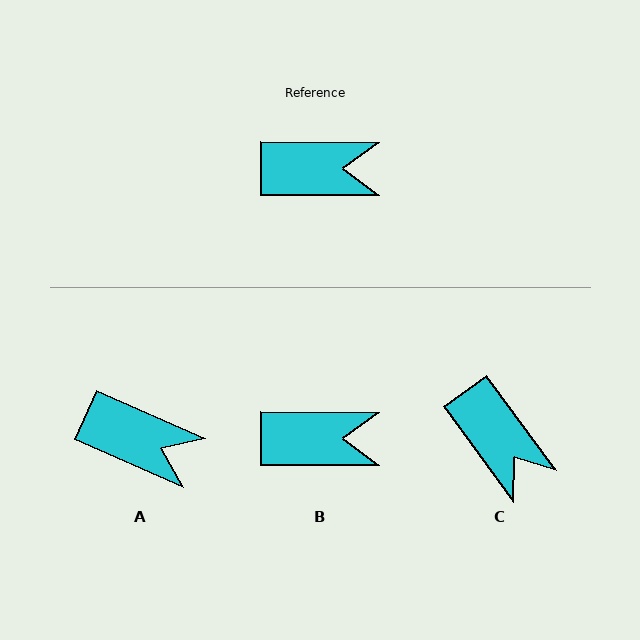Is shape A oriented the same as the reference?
No, it is off by about 24 degrees.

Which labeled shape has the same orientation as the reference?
B.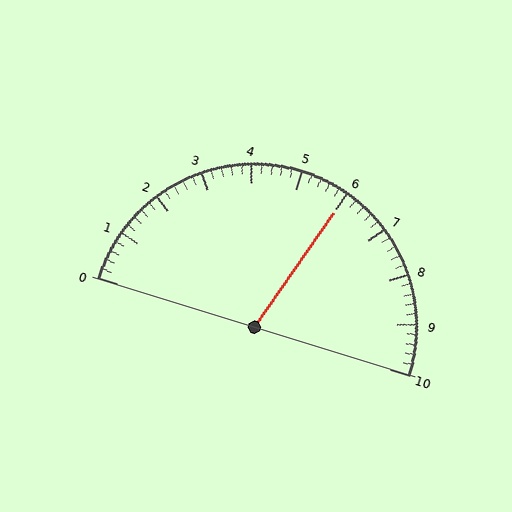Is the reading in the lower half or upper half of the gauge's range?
The reading is in the upper half of the range (0 to 10).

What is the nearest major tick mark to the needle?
The nearest major tick mark is 6.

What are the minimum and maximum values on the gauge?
The gauge ranges from 0 to 10.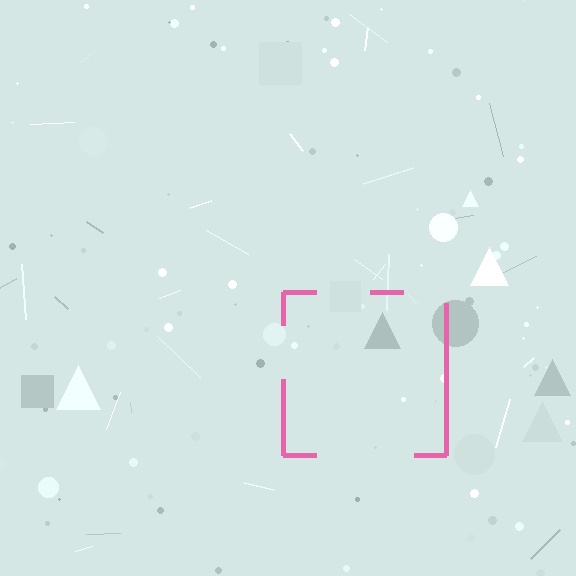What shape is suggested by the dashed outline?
The dashed outline suggests a square.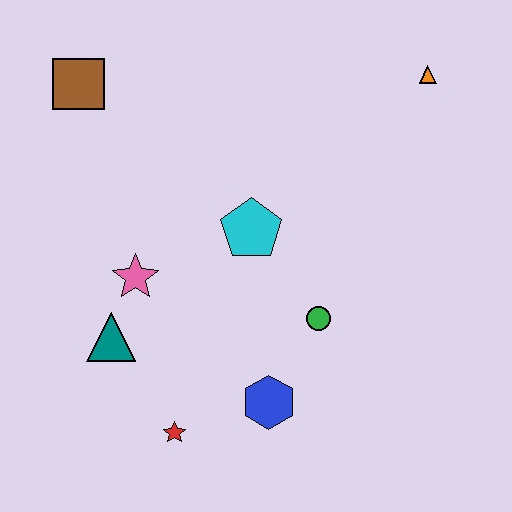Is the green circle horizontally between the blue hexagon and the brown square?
No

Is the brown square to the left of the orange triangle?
Yes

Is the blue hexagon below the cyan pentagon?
Yes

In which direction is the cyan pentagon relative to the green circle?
The cyan pentagon is above the green circle.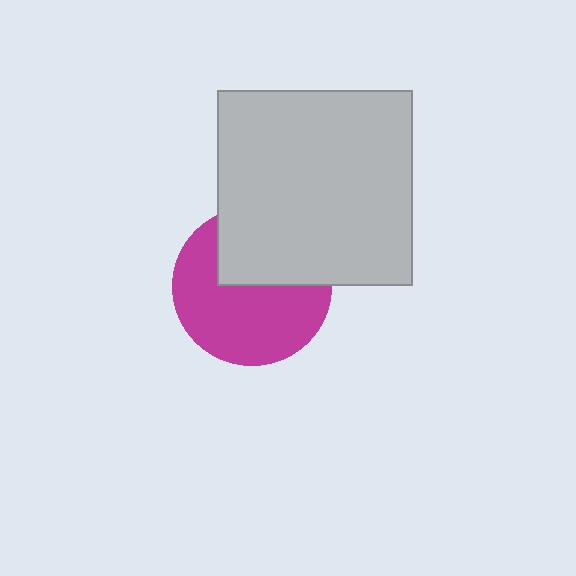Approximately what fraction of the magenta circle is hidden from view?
Roughly 38% of the magenta circle is hidden behind the light gray square.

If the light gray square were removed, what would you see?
You would see the complete magenta circle.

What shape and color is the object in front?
The object in front is a light gray square.